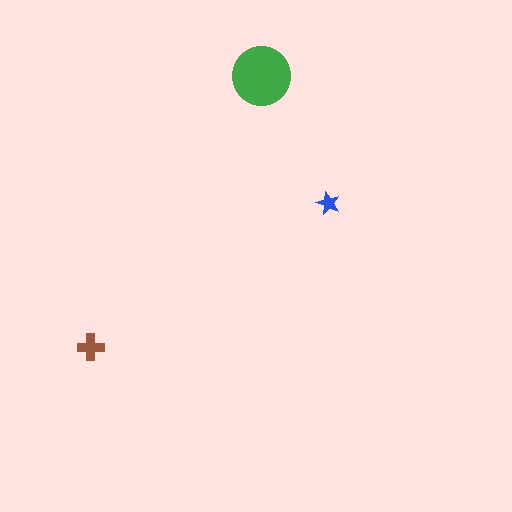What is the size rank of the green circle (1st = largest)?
1st.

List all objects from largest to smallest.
The green circle, the brown cross, the blue star.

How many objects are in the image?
There are 3 objects in the image.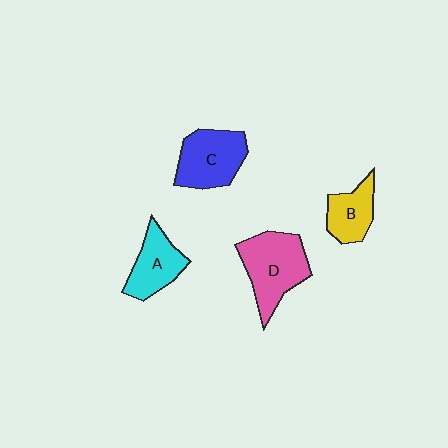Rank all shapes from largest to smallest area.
From largest to smallest: D (pink), C (blue), A (cyan), B (yellow).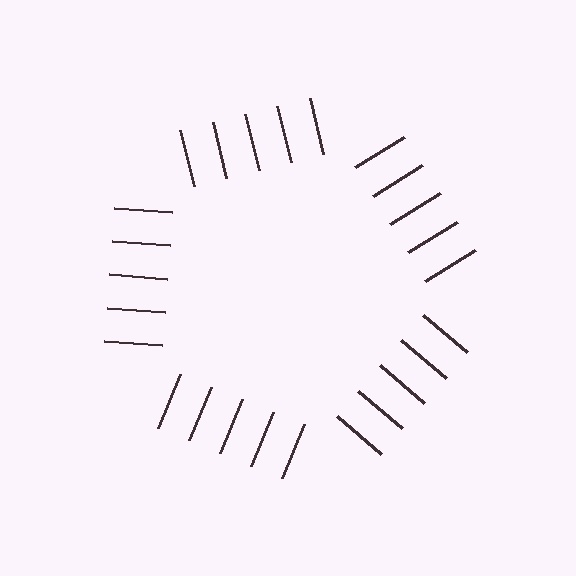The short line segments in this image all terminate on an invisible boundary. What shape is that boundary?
An illusory pentagon — the line segments terminate on its edges but no continuous stroke is drawn.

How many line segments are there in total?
25 — 5 along each of the 5 edges.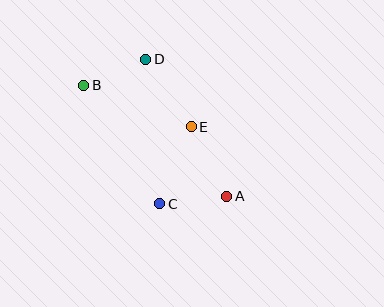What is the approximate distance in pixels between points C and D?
The distance between C and D is approximately 145 pixels.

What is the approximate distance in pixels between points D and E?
The distance between D and E is approximately 81 pixels.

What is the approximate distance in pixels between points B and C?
The distance between B and C is approximately 141 pixels.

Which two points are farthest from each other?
Points A and B are farthest from each other.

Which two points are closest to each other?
Points B and D are closest to each other.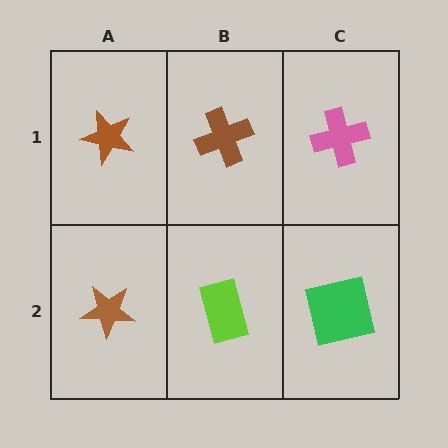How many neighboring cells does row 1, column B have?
3.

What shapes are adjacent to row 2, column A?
A brown star (row 1, column A), a lime rectangle (row 2, column B).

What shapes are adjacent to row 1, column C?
A green square (row 2, column C), a brown cross (row 1, column B).